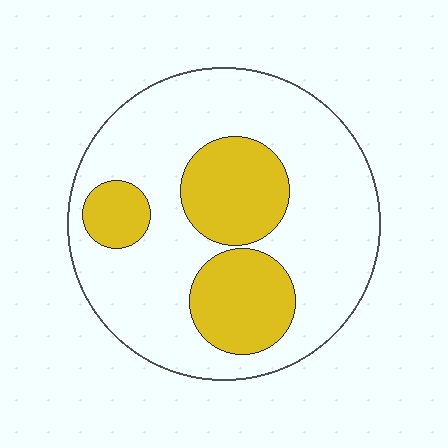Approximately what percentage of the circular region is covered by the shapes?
Approximately 30%.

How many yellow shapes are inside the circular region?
3.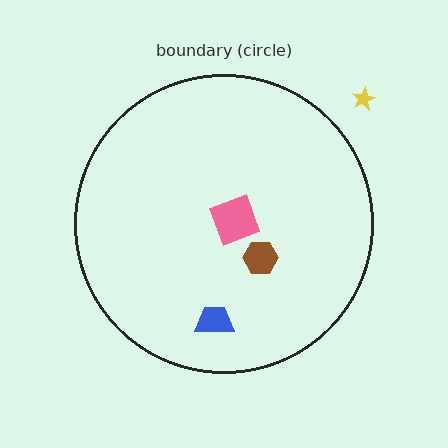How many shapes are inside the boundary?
3 inside, 1 outside.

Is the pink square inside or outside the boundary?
Inside.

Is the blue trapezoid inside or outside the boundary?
Inside.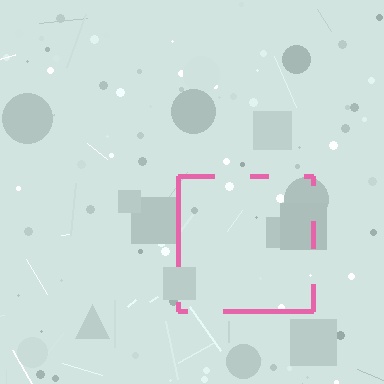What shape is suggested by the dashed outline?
The dashed outline suggests a square.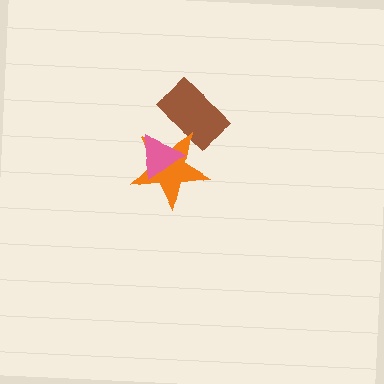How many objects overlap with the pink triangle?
1 object overlaps with the pink triangle.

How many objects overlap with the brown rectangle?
1 object overlaps with the brown rectangle.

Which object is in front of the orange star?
The pink triangle is in front of the orange star.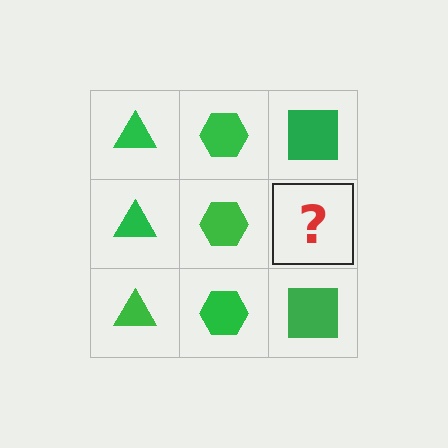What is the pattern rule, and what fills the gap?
The rule is that each column has a consistent shape. The gap should be filled with a green square.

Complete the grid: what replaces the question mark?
The question mark should be replaced with a green square.